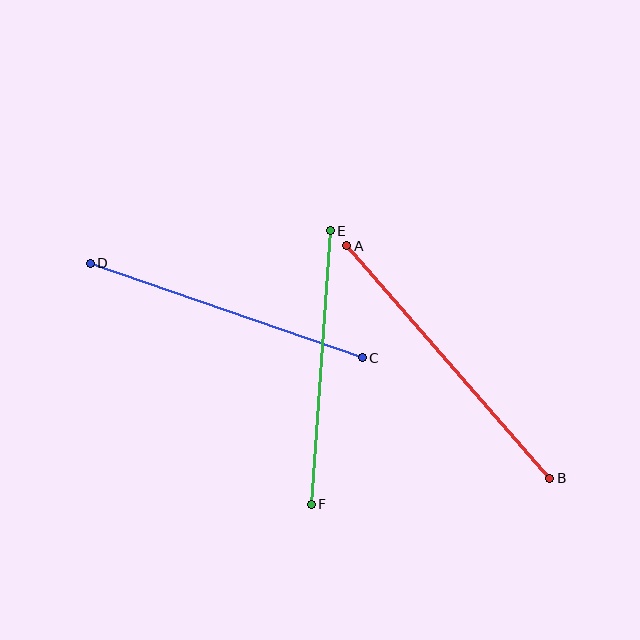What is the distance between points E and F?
The distance is approximately 274 pixels.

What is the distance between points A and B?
The distance is approximately 308 pixels.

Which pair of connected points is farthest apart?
Points A and B are farthest apart.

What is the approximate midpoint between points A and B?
The midpoint is at approximately (448, 362) pixels.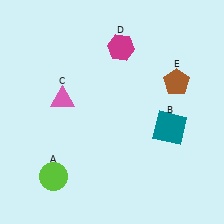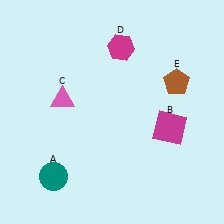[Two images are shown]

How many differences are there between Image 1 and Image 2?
There are 2 differences between the two images.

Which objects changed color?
A changed from lime to teal. B changed from teal to magenta.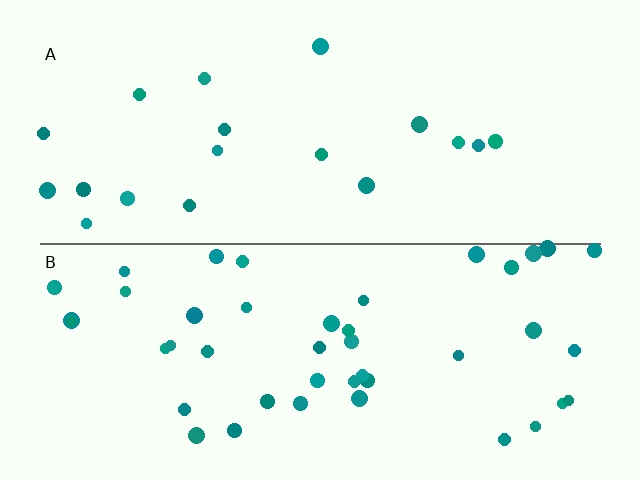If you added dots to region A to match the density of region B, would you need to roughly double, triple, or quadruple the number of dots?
Approximately double.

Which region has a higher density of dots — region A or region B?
B (the bottom).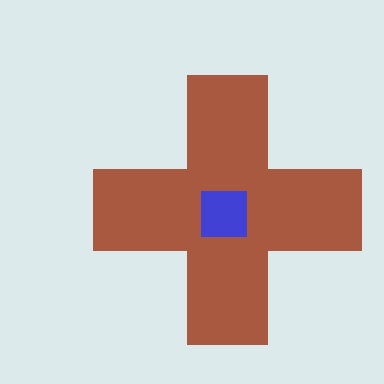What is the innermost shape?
The blue square.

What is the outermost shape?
The brown cross.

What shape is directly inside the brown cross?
The blue square.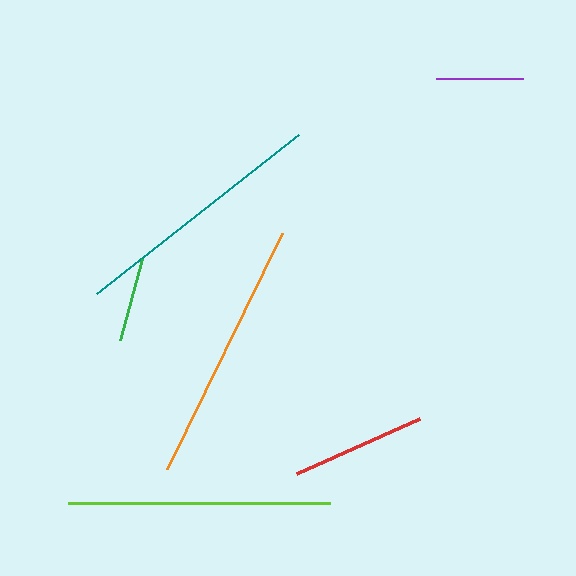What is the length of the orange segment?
The orange segment is approximately 262 pixels long.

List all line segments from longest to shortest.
From longest to shortest: orange, lime, teal, red, purple, green.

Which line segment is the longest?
The orange line is the longest at approximately 262 pixels.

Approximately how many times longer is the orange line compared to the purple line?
The orange line is approximately 3.0 times the length of the purple line.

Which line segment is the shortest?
The green line is the shortest at approximately 83 pixels.